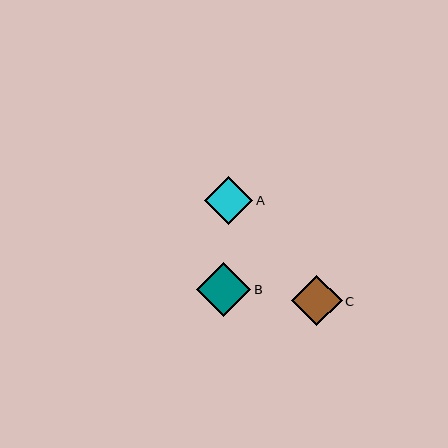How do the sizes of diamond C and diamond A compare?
Diamond C and diamond A are approximately the same size.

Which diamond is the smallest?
Diamond A is the smallest with a size of approximately 48 pixels.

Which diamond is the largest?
Diamond B is the largest with a size of approximately 55 pixels.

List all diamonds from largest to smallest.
From largest to smallest: B, C, A.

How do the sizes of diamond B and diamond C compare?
Diamond B and diamond C are approximately the same size.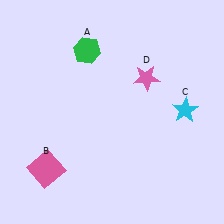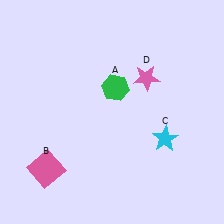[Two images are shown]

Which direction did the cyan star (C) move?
The cyan star (C) moved down.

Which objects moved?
The objects that moved are: the green hexagon (A), the cyan star (C).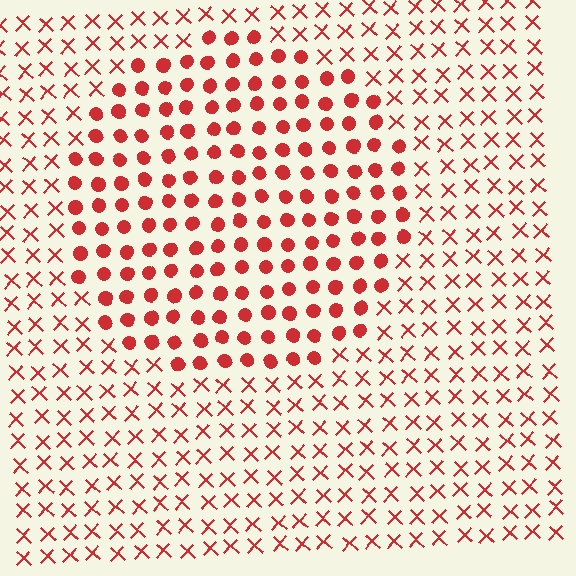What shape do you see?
I see a circle.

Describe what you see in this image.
The image is filled with small red elements arranged in a uniform grid. A circle-shaped region contains circles, while the surrounding area contains X marks. The boundary is defined purely by the change in element shape.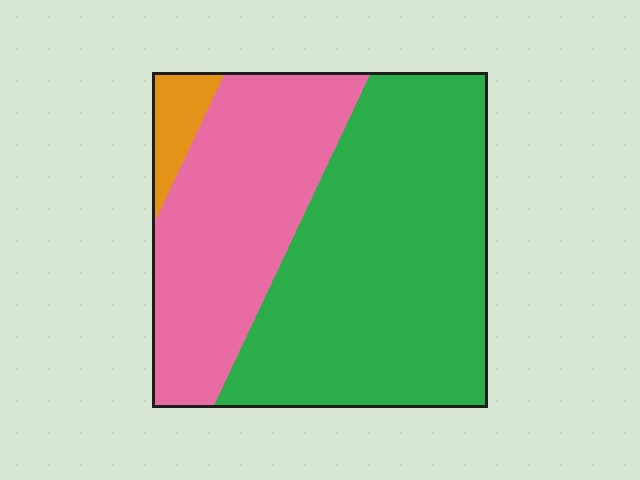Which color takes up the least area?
Orange, at roughly 5%.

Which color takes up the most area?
Green, at roughly 60%.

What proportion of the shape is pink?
Pink takes up about three eighths (3/8) of the shape.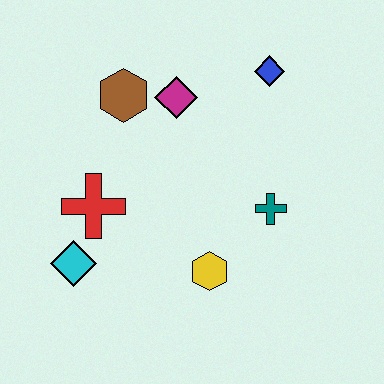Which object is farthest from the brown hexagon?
The yellow hexagon is farthest from the brown hexagon.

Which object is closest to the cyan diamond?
The red cross is closest to the cyan diamond.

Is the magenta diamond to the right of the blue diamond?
No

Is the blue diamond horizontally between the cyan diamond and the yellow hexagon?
No